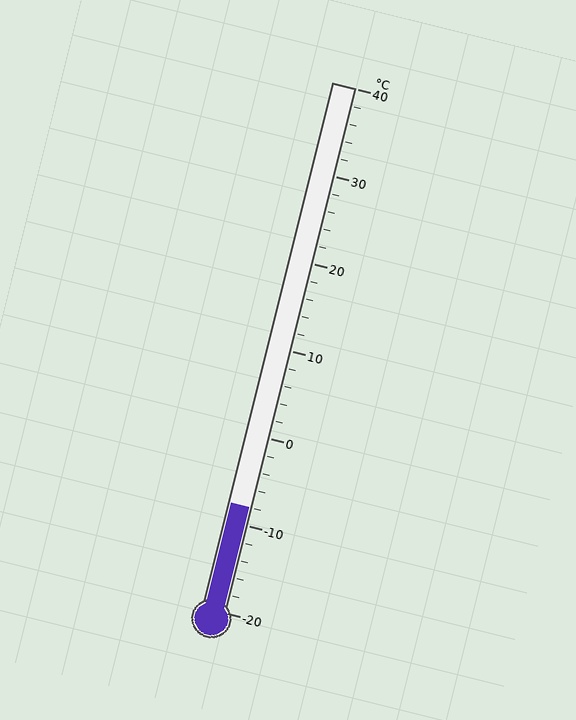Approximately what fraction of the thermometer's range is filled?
The thermometer is filled to approximately 20% of its range.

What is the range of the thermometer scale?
The thermometer scale ranges from -20°C to 40°C.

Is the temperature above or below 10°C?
The temperature is below 10°C.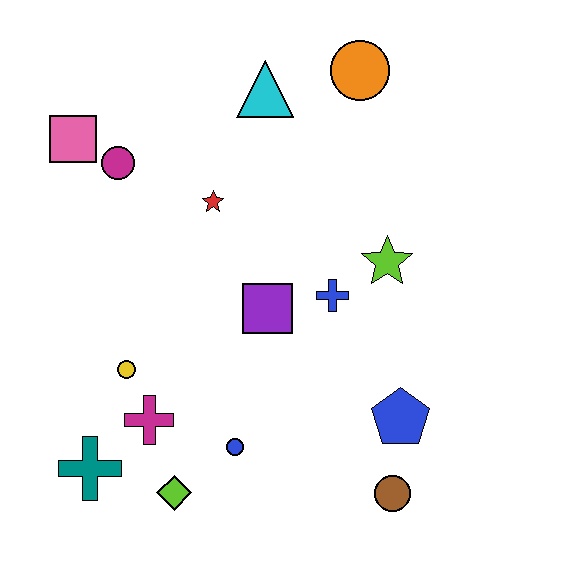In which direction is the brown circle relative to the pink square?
The brown circle is below the pink square.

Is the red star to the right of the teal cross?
Yes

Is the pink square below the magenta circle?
No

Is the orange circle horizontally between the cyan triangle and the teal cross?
No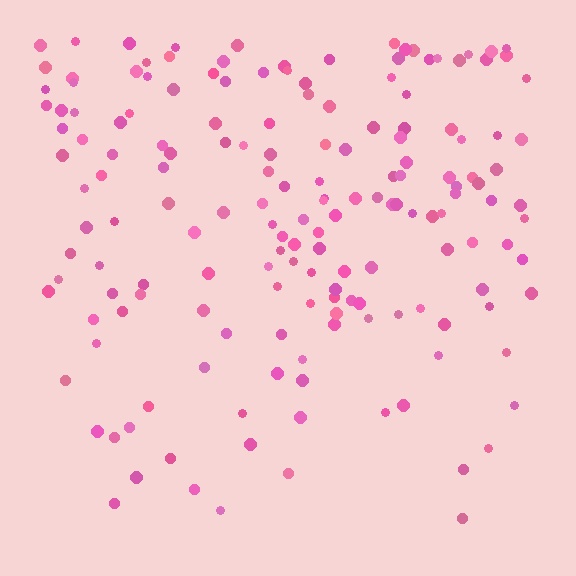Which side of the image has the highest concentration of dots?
The top.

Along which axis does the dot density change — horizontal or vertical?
Vertical.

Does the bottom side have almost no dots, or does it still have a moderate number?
Still a moderate number, just noticeably fewer than the top.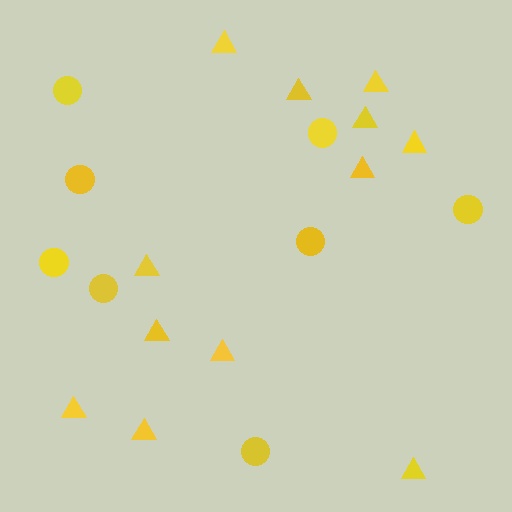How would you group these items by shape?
There are 2 groups: one group of triangles (12) and one group of circles (8).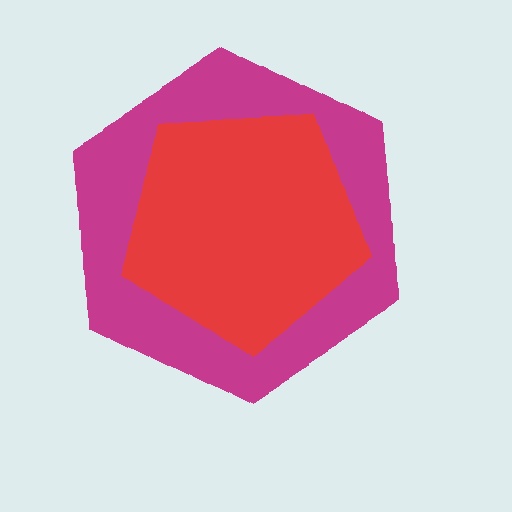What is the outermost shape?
The magenta hexagon.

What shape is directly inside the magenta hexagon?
The red pentagon.